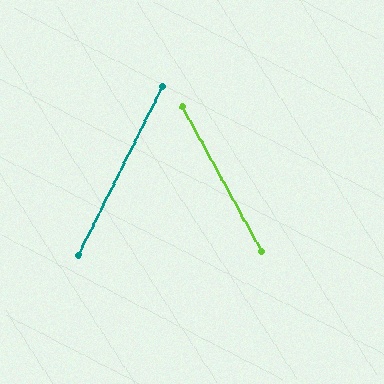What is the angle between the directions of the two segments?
Approximately 55 degrees.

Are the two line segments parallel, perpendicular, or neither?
Neither parallel nor perpendicular — they differ by about 55°.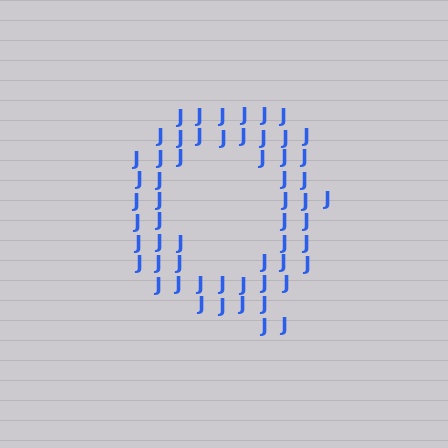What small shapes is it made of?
It is made of small letter J's.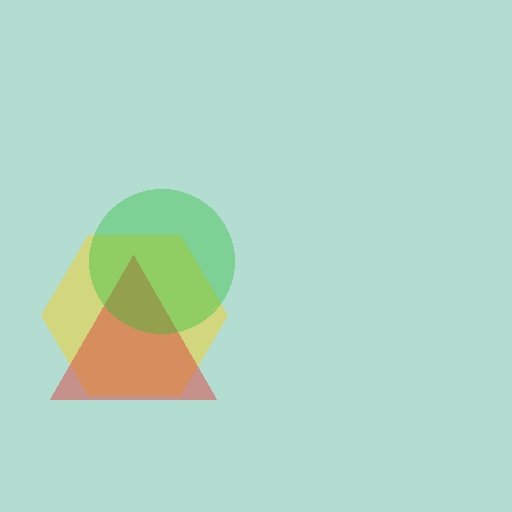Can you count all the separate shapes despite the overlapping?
Yes, there are 3 separate shapes.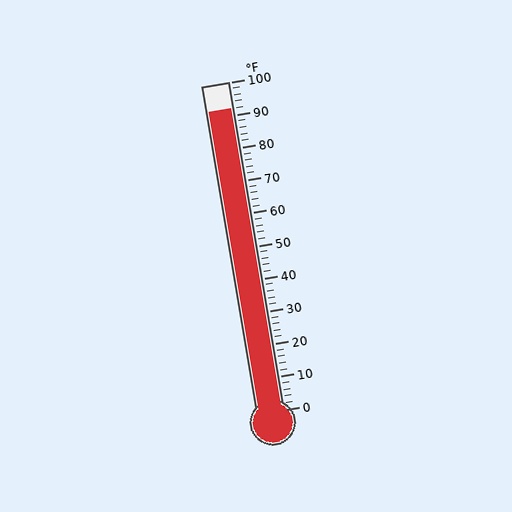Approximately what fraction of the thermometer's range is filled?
The thermometer is filled to approximately 90% of its range.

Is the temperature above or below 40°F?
The temperature is above 40°F.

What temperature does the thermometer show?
The thermometer shows approximately 92°F.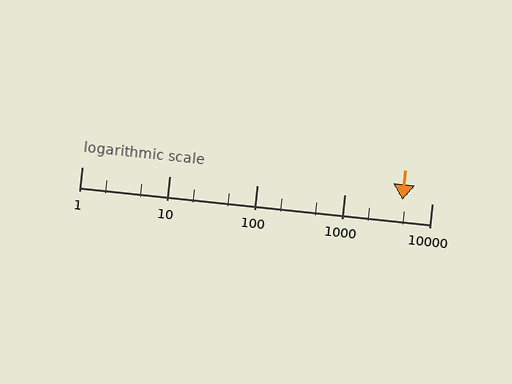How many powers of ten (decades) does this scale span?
The scale spans 4 decades, from 1 to 10000.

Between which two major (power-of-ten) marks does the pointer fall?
The pointer is between 1000 and 10000.